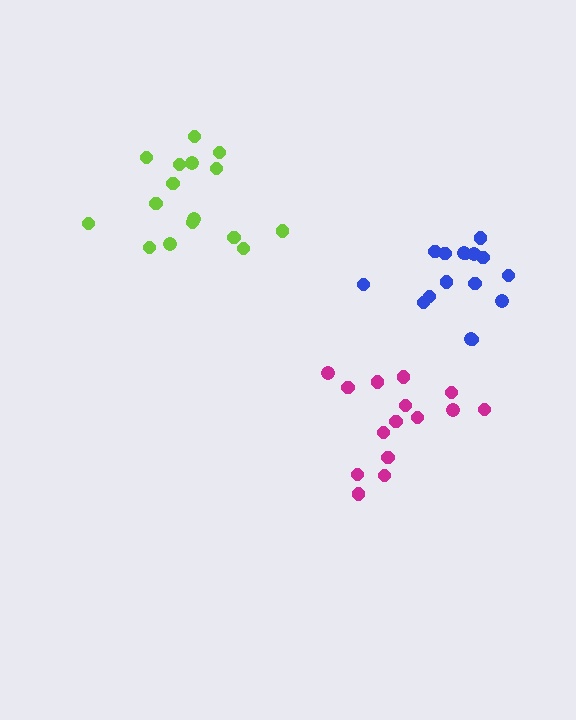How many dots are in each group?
Group 1: 16 dots, Group 2: 15 dots, Group 3: 16 dots (47 total).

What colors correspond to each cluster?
The clusters are colored: lime, magenta, blue.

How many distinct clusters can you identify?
There are 3 distinct clusters.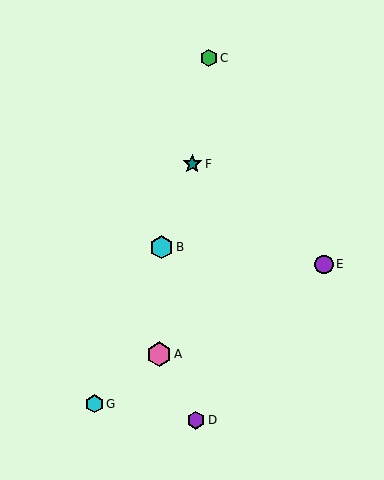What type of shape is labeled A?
Shape A is a pink hexagon.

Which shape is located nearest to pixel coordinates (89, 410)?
The cyan hexagon (labeled G) at (94, 404) is nearest to that location.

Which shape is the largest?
The pink hexagon (labeled A) is the largest.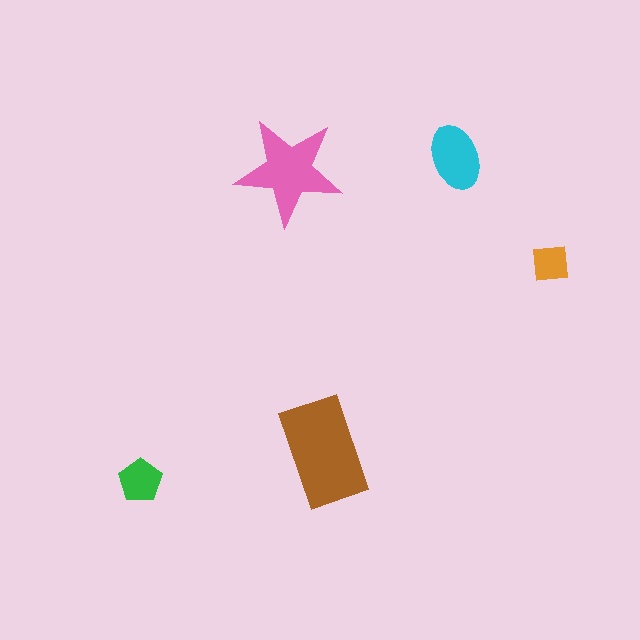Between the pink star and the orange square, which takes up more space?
The pink star.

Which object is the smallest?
The orange square.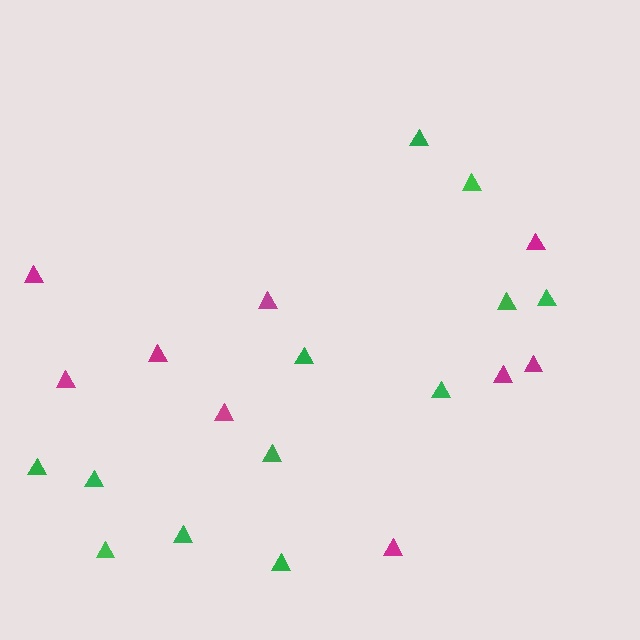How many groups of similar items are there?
There are 2 groups: one group of green triangles (12) and one group of magenta triangles (9).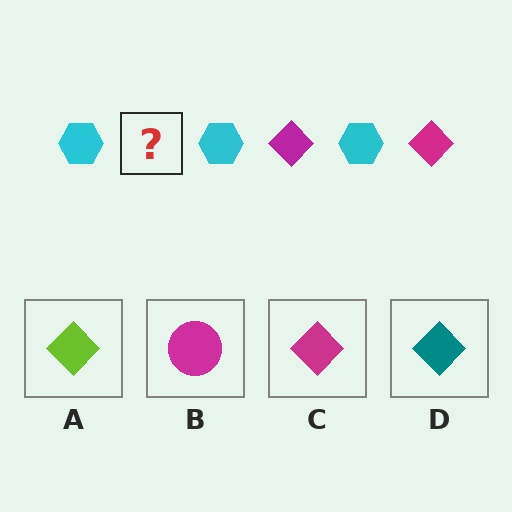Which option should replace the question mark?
Option C.